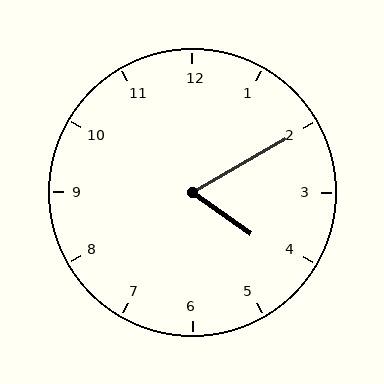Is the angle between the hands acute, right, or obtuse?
It is acute.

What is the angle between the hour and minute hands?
Approximately 65 degrees.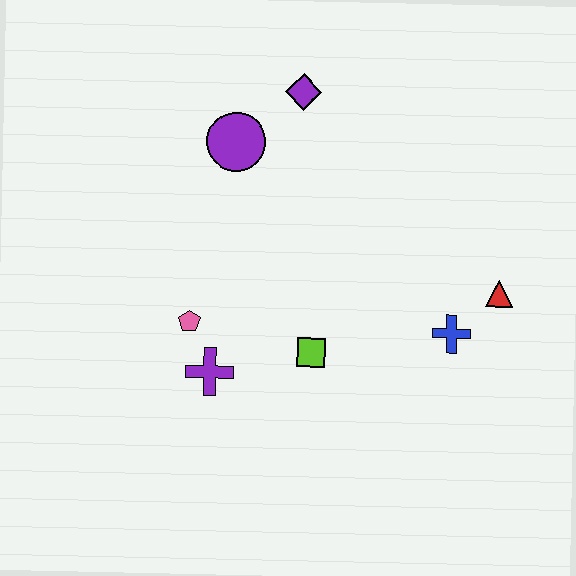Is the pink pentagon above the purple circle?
No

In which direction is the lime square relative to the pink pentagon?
The lime square is to the right of the pink pentagon.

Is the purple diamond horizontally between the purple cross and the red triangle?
Yes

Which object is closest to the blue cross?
The red triangle is closest to the blue cross.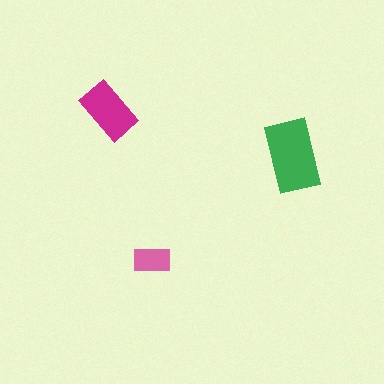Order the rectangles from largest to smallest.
the green one, the magenta one, the pink one.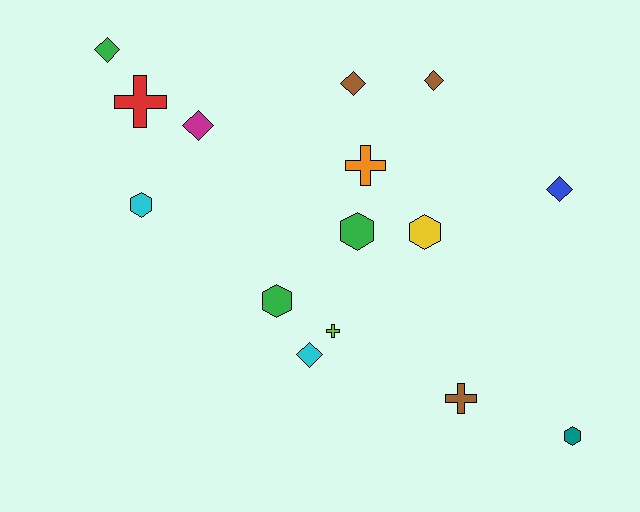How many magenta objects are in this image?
There is 1 magenta object.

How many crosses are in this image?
There are 4 crosses.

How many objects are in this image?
There are 15 objects.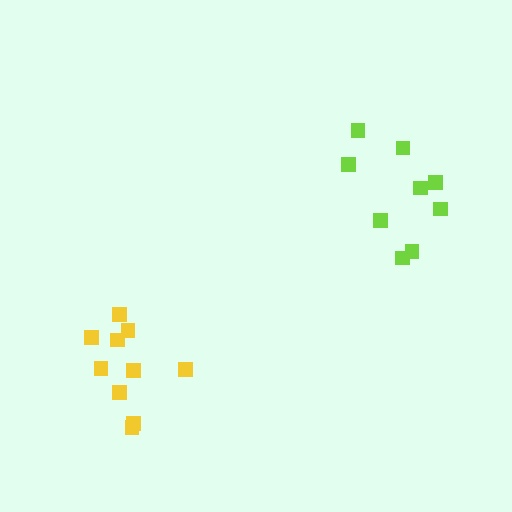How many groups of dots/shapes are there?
There are 2 groups.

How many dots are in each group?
Group 1: 9 dots, Group 2: 10 dots (19 total).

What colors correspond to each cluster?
The clusters are colored: lime, yellow.